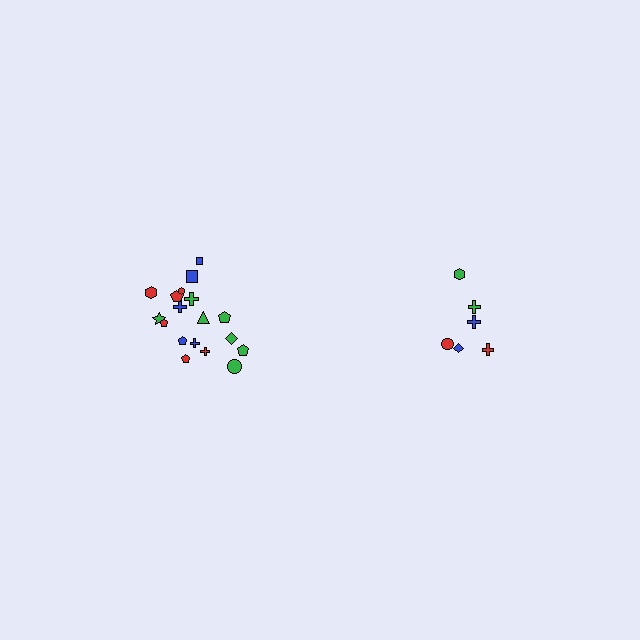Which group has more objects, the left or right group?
The left group.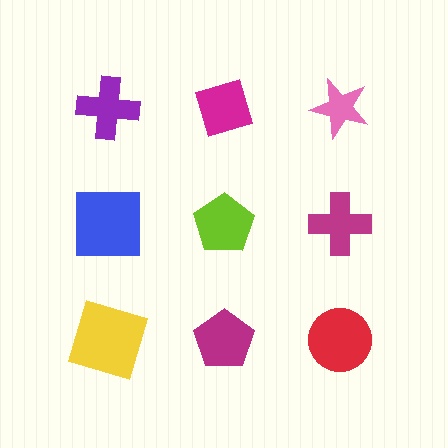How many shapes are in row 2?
3 shapes.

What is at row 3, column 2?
A magenta pentagon.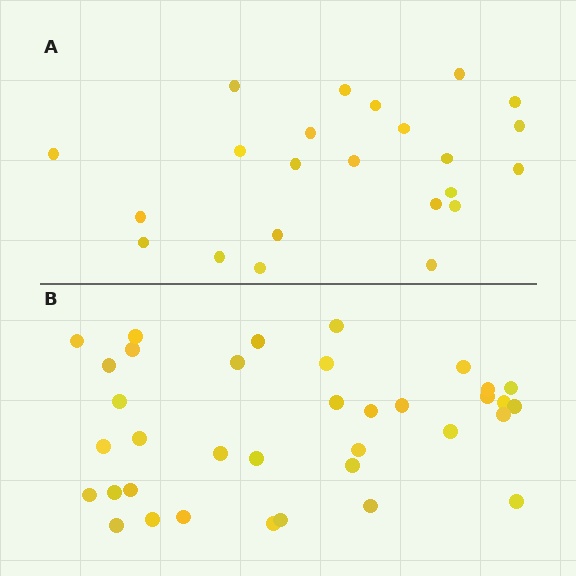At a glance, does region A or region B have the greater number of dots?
Region B (the bottom region) has more dots.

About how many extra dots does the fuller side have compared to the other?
Region B has approximately 15 more dots than region A.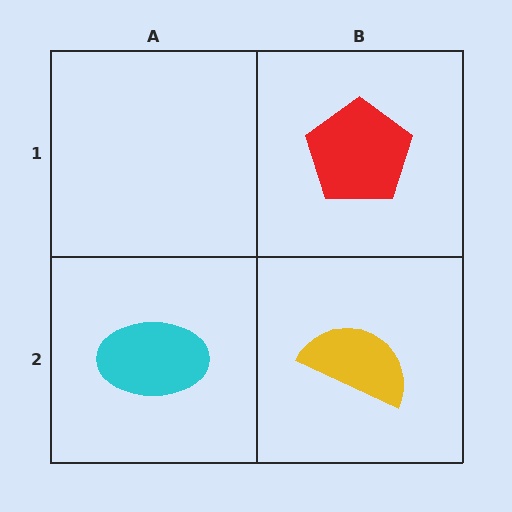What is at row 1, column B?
A red pentagon.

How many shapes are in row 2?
2 shapes.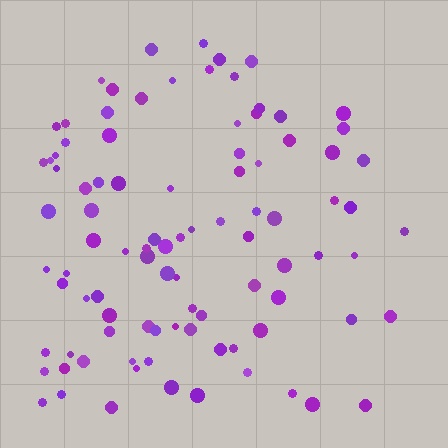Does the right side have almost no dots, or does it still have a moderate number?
Still a moderate number, just noticeably fewer than the left.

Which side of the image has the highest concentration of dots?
The left.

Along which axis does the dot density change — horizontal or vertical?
Horizontal.